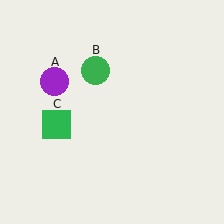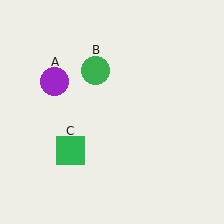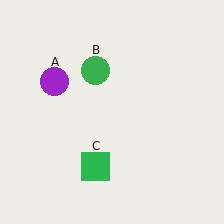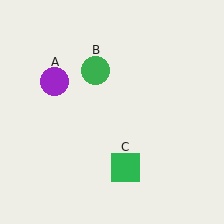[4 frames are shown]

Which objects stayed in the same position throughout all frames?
Purple circle (object A) and green circle (object B) remained stationary.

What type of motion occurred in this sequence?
The green square (object C) rotated counterclockwise around the center of the scene.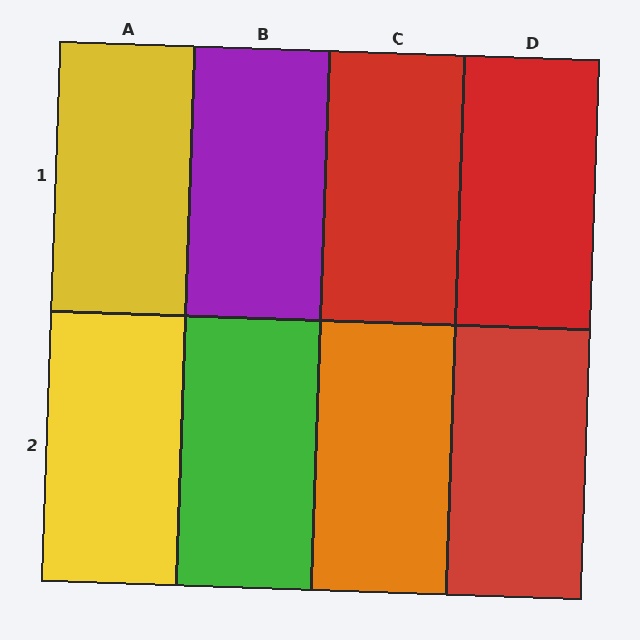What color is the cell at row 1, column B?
Purple.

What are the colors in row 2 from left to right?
Yellow, green, orange, red.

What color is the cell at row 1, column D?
Red.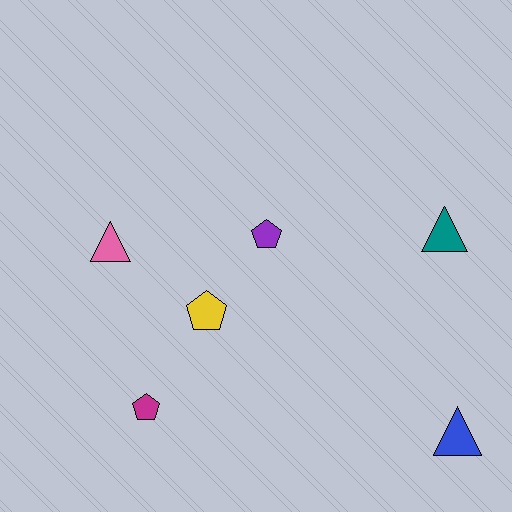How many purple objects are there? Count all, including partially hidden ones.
There is 1 purple object.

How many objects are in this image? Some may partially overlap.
There are 6 objects.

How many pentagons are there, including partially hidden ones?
There are 3 pentagons.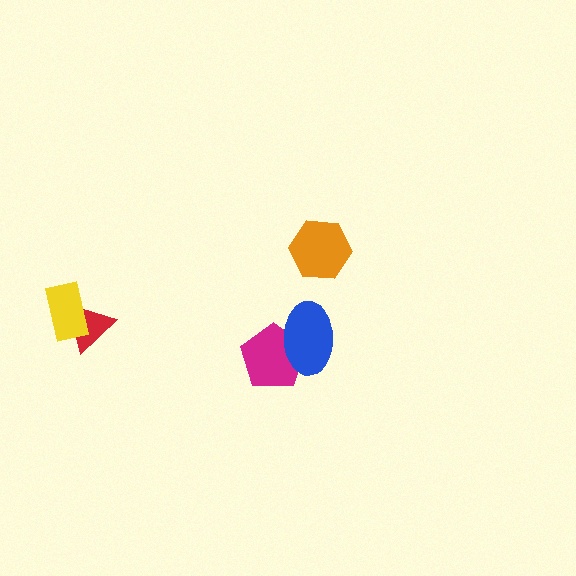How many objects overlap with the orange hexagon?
0 objects overlap with the orange hexagon.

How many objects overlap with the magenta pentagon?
1 object overlaps with the magenta pentagon.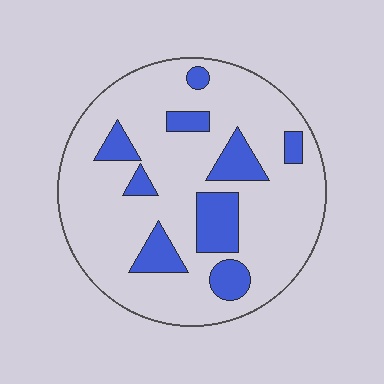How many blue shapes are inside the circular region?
9.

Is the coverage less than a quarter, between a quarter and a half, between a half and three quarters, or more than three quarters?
Less than a quarter.